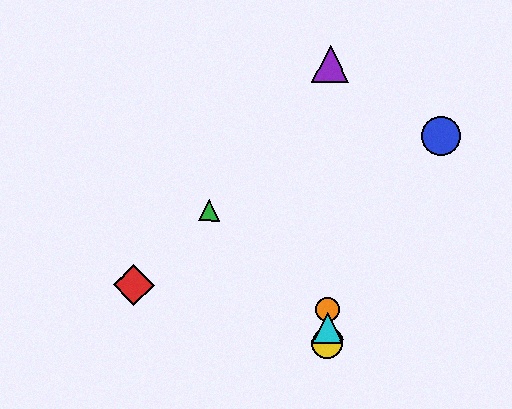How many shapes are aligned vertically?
4 shapes (the yellow circle, the purple triangle, the orange circle, the cyan triangle) are aligned vertically.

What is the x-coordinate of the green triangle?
The green triangle is at x≈209.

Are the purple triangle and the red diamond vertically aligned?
No, the purple triangle is at x≈330 and the red diamond is at x≈134.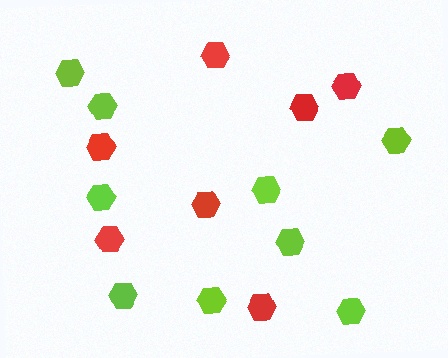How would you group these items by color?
There are 2 groups: one group of red hexagons (7) and one group of lime hexagons (9).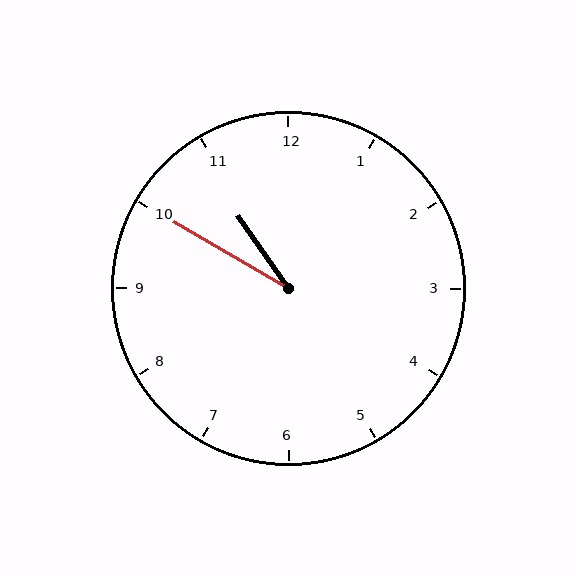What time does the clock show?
10:50.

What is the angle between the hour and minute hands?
Approximately 25 degrees.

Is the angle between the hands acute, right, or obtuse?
It is acute.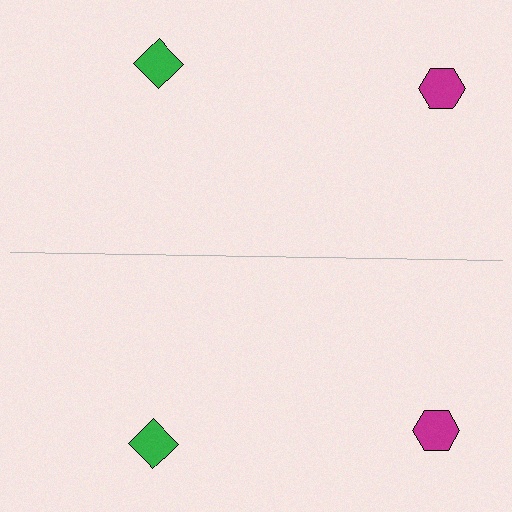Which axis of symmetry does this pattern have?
The pattern has a horizontal axis of symmetry running through the center of the image.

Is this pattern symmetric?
Yes, this pattern has bilateral (reflection) symmetry.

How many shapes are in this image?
There are 4 shapes in this image.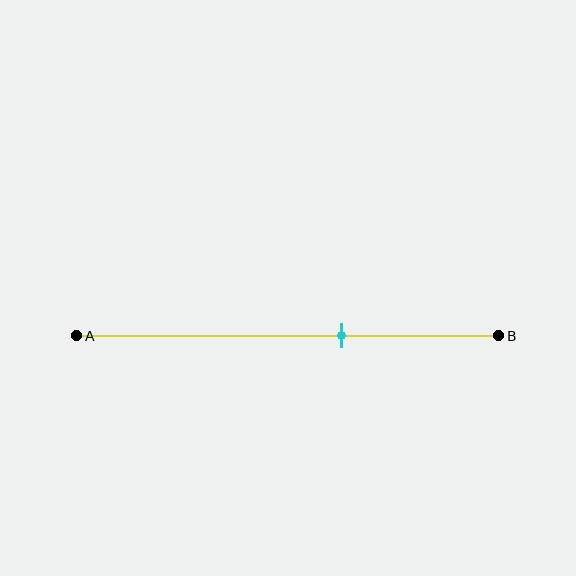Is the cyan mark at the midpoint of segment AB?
No, the mark is at about 65% from A, not at the 50% midpoint.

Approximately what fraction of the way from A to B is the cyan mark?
The cyan mark is approximately 65% of the way from A to B.